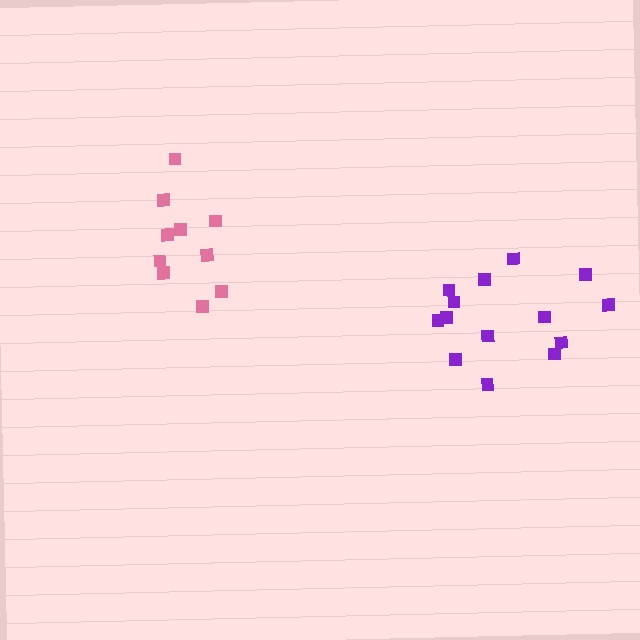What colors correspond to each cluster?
The clusters are colored: purple, pink.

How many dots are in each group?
Group 1: 14 dots, Group 2: 10 dots (24 total).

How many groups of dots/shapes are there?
There are 2 groups.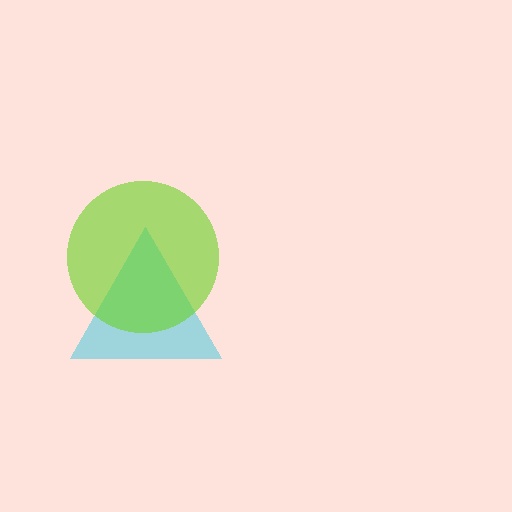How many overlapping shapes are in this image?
There are 2 overlapping shapes in the image.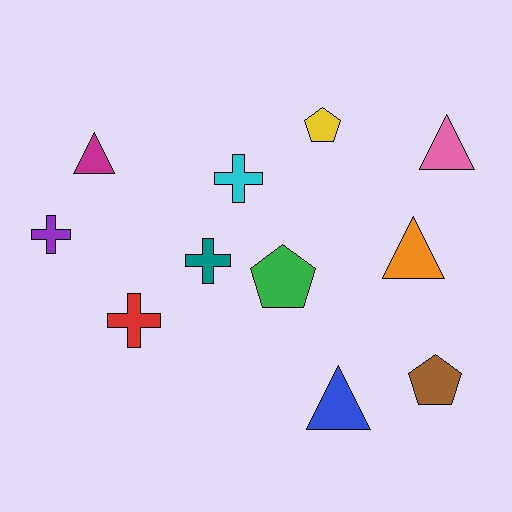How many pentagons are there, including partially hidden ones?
There are 3 pentagons.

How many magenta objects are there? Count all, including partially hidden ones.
There is 1 magenta object.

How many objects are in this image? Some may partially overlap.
There are 11 objects.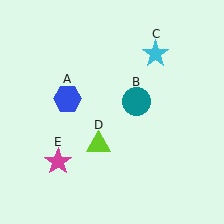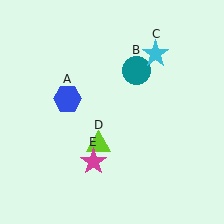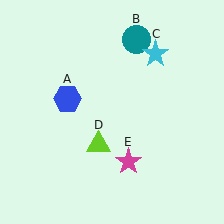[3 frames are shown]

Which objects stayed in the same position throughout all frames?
Blue hexagon (object A) and cyan star (object C) and lime triangle (object D) remained stationary.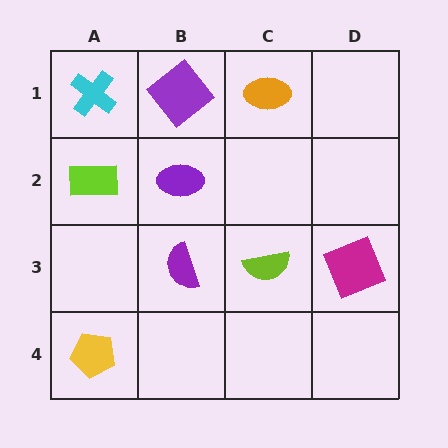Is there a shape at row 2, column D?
No, that cell is empty.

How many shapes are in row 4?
1 shape.